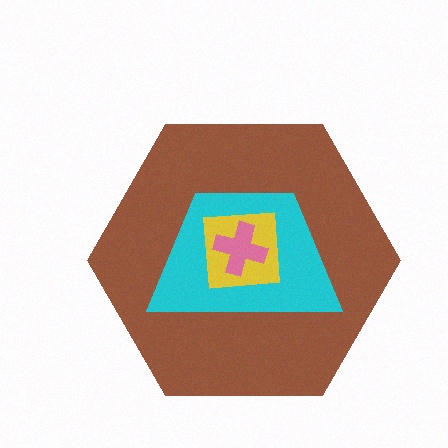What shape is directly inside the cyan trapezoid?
The yellow square.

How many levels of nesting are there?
4.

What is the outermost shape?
The brown hexagon.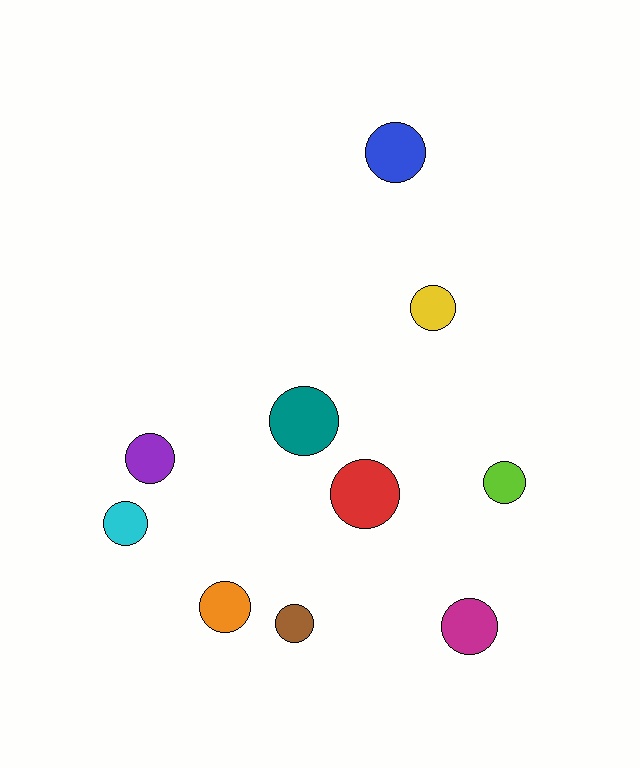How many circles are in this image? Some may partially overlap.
There are 10 circles.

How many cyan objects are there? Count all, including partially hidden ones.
There is 1 cyan object.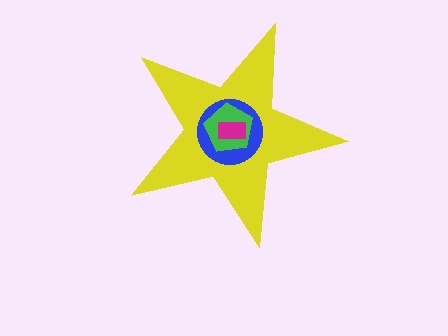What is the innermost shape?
The magenta rectangle.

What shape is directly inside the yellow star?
The blue circle.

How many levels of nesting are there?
4.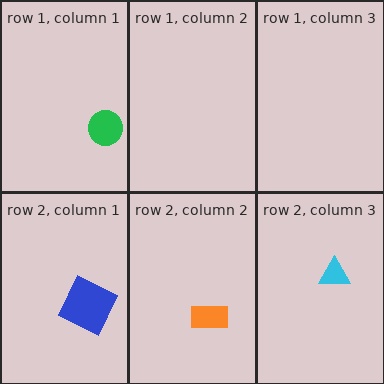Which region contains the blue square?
The row 2, column 1 region.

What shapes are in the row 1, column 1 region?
The green circle.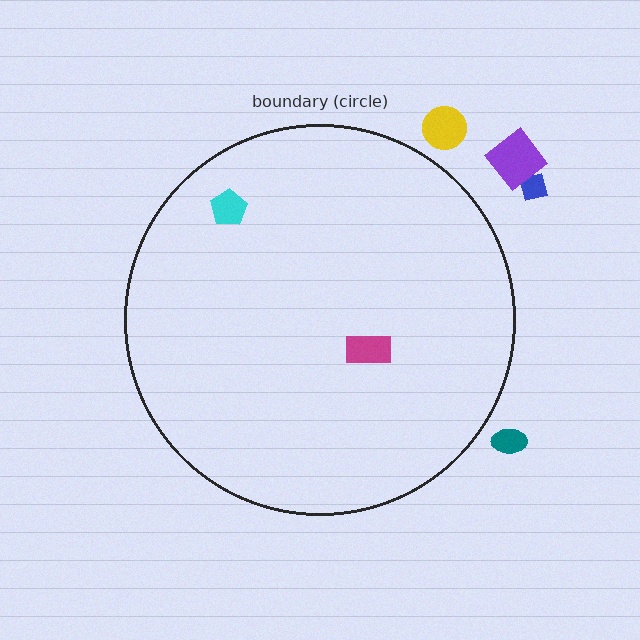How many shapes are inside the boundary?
2 inside, 4 outside.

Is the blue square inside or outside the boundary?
Outside.